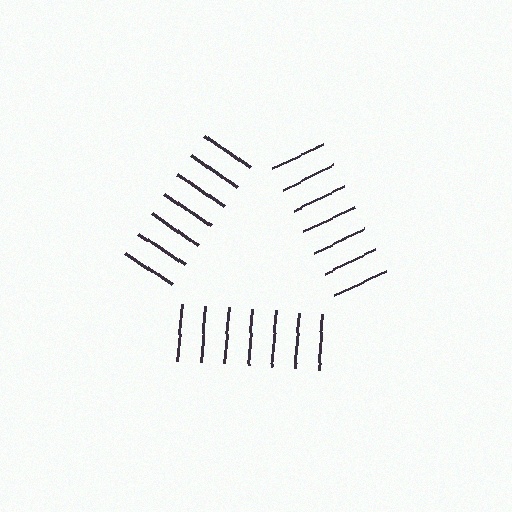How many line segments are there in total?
21 — 7 along each of the 3 edges.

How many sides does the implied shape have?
3 sides — the line-ends trace a triangle.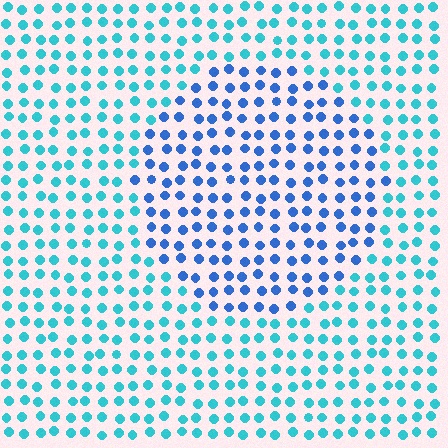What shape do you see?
I see a circle.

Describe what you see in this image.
The image is filled with small cyan elements in a uniform arrangement. A circle-shaped region is visible where the elements are tinted to a slightly different hue, forming a subtle color boundary.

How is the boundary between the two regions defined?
The boundary is defined purely by a slight shift in hue (about 35 degrees). Spacing, size, and orientation are identical on both sides.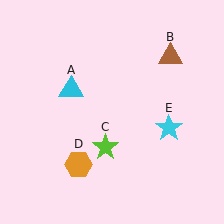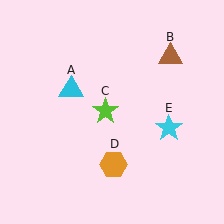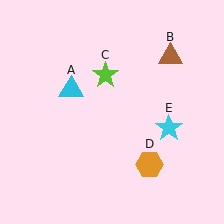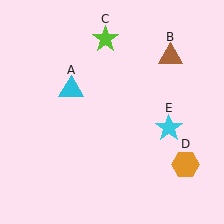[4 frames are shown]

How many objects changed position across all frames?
2 objects changed position: lime star (object C), orange hexagon (object D).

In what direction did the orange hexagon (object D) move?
The orange hexagon (object D) moved right.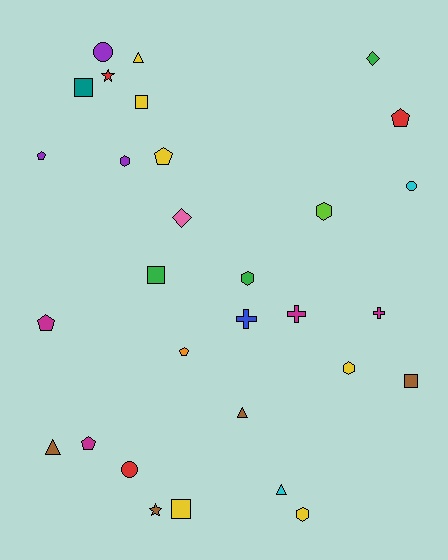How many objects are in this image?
There are 30 objects.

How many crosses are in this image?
There are 3 crosses.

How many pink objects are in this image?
There is 1 pink object.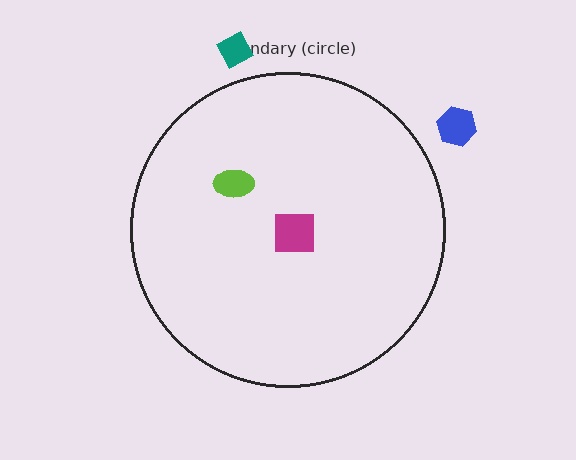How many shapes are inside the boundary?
2 inside, 2 outside.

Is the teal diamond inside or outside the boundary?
Outside.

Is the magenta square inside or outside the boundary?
Inside.